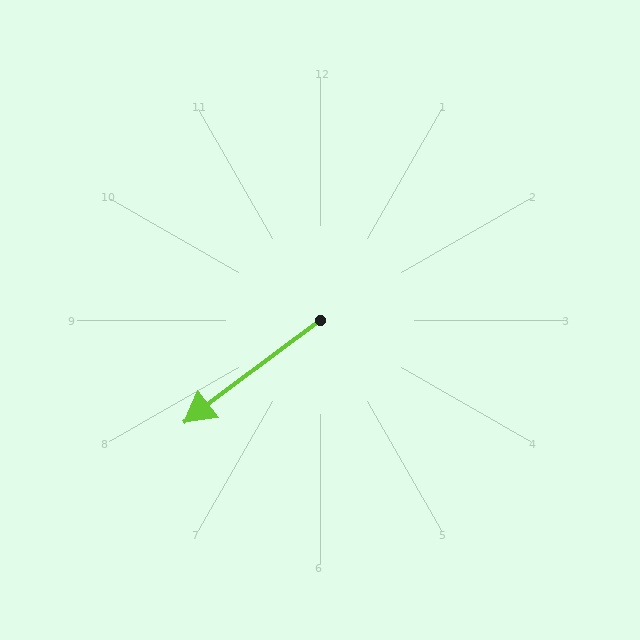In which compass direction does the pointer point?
Southwest.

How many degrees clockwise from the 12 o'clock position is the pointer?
Approximately 233 degrees.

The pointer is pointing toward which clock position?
Roughly 8 o'clock.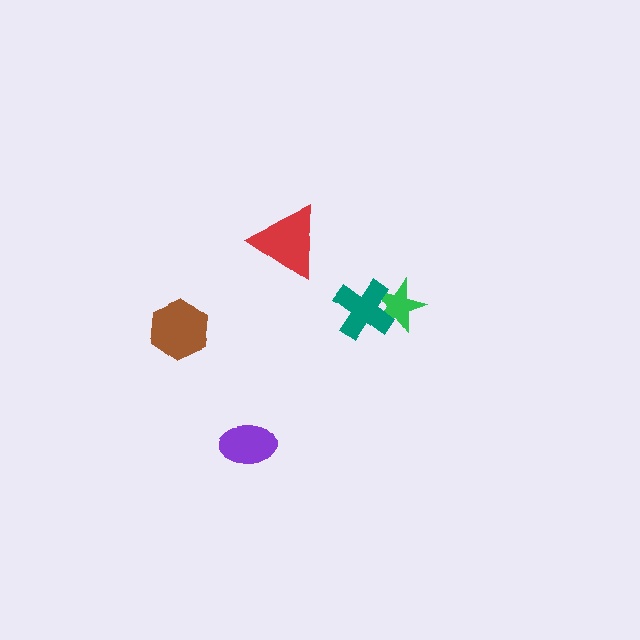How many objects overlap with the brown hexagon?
0 objects overlap with the brown hexagon.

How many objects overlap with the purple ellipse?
0 objects overlap with the purple ellipse.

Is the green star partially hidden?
Yes, it is partially covered by another shape.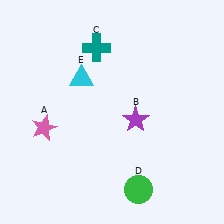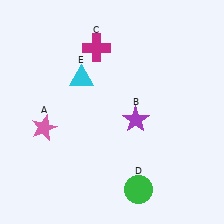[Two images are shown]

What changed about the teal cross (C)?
In Image 1, C is teal. In Image 2, it changed to magenta.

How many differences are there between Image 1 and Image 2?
There is 1 difference between the two images.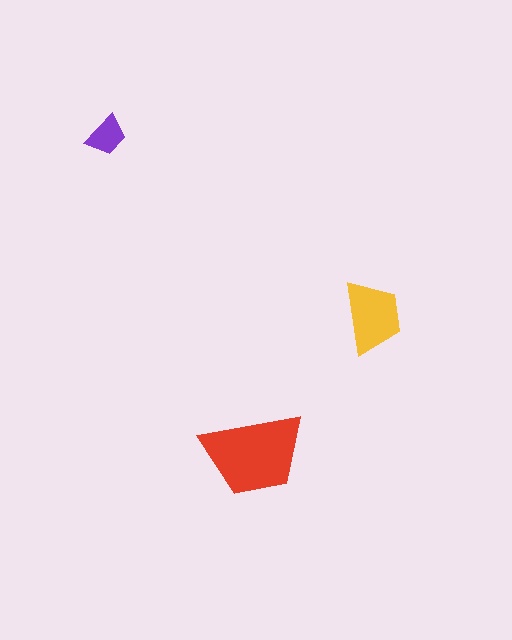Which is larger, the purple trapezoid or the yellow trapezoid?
The yellow one.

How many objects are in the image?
There are 3 objects in the image.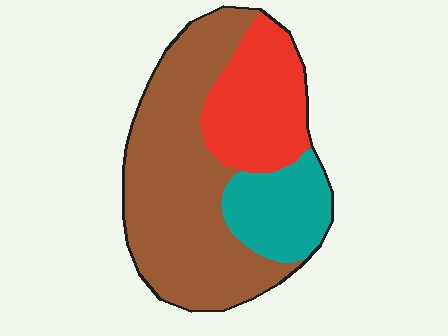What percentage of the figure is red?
Red covers around 25% of the figure.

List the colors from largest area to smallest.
From largest to smallest: brown, red, teal.